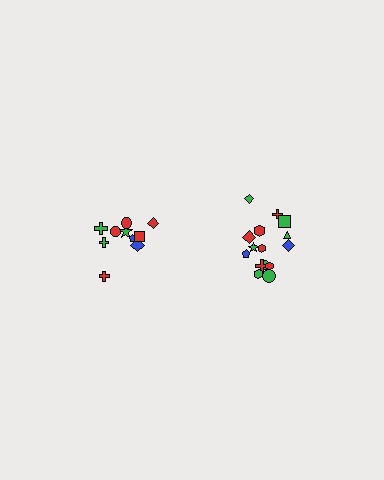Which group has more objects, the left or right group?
The right group.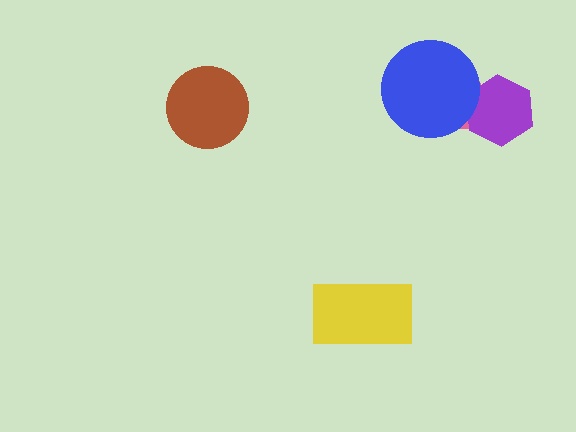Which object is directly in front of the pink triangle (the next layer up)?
The purple hexagon is directly in front of the pink triangle.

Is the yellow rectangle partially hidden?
No, no other shape covers it.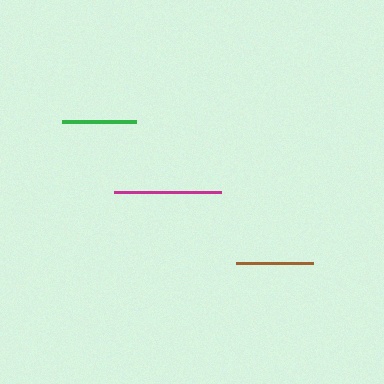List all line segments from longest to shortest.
From longest to shortest: magenta, brown, green.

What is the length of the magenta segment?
The magenta segment is approximately 107 pixels long.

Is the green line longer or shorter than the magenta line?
The magenta line is longer than the green line.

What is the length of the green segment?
The green segment is approximately 74 pixels long.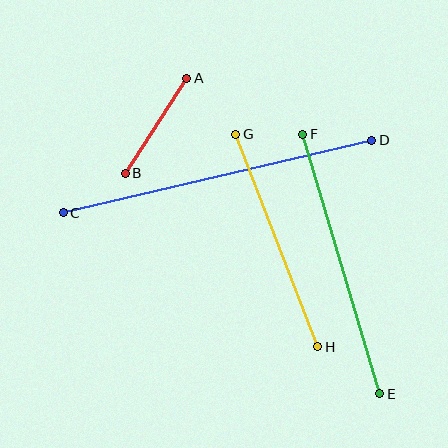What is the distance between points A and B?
The distance is approximately 113 pixels.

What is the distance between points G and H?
The distance is approximately 228 pixels.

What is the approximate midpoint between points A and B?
The midpoint is at approximately (156, 126) pixels.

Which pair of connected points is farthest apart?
Points C and D are farthest apart.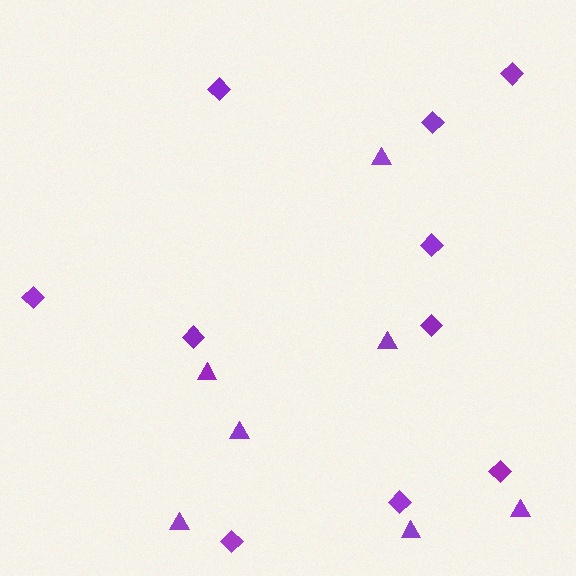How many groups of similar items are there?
There are 2 groups: one group of triangles (7) and one group of diamonds (10).